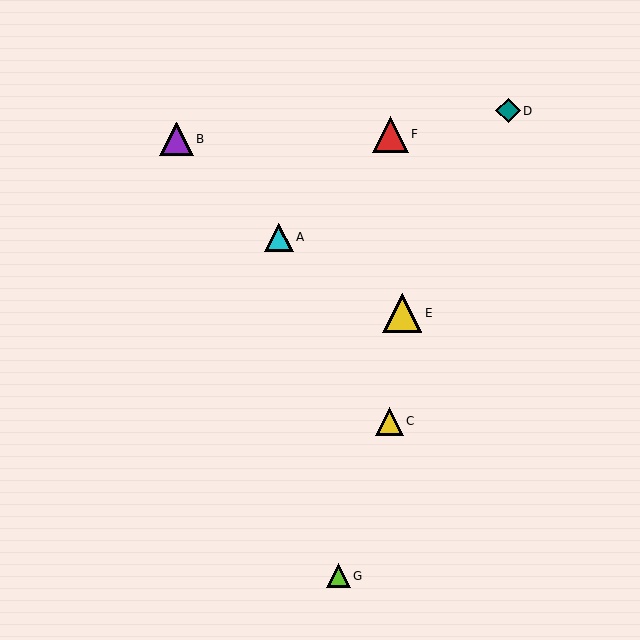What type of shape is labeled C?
Shape C is a yellow triangle.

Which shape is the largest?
The yellow triangle (labeled E) is the largest.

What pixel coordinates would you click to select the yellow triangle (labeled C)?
Click at (389, 421) to select the yellow triangle C.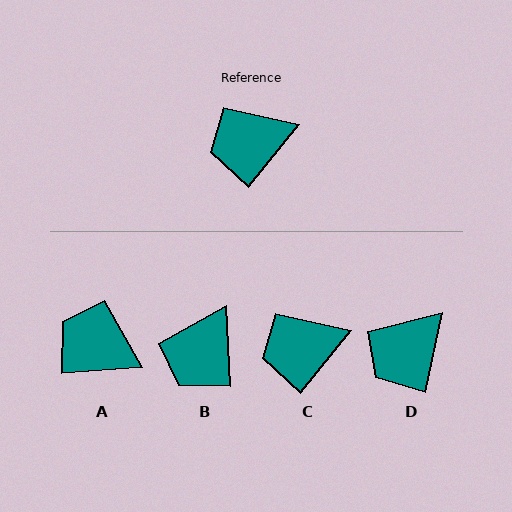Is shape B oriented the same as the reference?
No, it is off by about 42 degrees.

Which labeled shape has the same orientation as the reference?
C.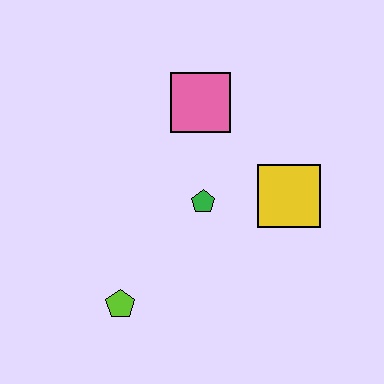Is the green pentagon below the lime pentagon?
No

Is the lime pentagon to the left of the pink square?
Yes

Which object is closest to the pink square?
The green pentagon is closest to the pink square.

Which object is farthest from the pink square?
The lime pentagon is farthest from the pink square.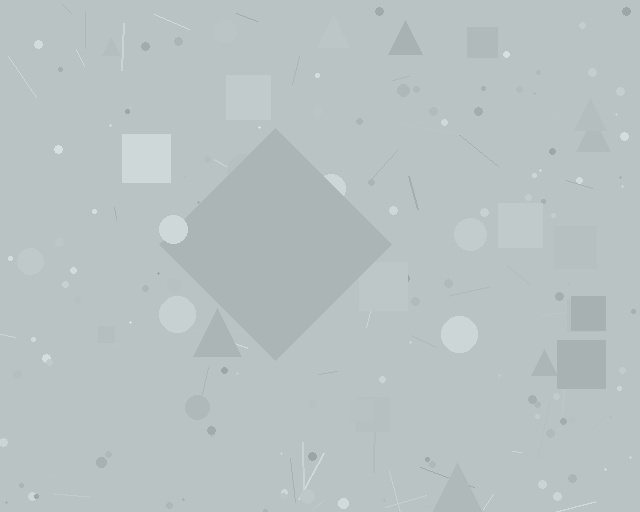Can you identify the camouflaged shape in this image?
The camouflaged shape is a diamond.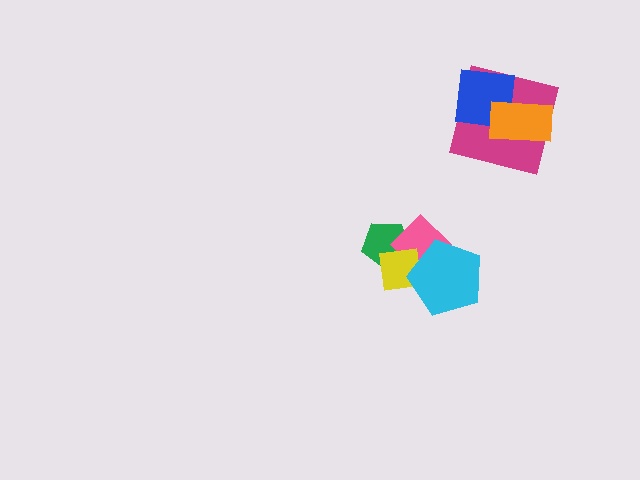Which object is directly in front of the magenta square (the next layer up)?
The blue square is directly in front of the magenta square.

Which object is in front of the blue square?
The orange rectangle is in front of the blue square.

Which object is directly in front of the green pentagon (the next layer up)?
The pink diamond is directly in front of the green pentagon.